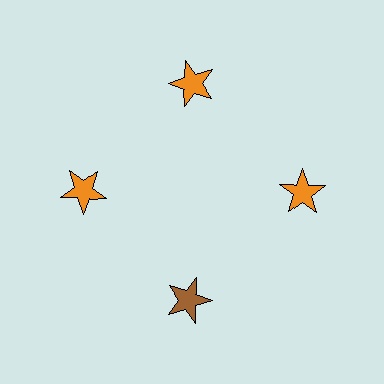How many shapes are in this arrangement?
There are 4 shapes arranged in a ring pattern.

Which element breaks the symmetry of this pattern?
The brown star at roughly the 6 o'clock position breaks the symmetry. All other shapes are orange stars.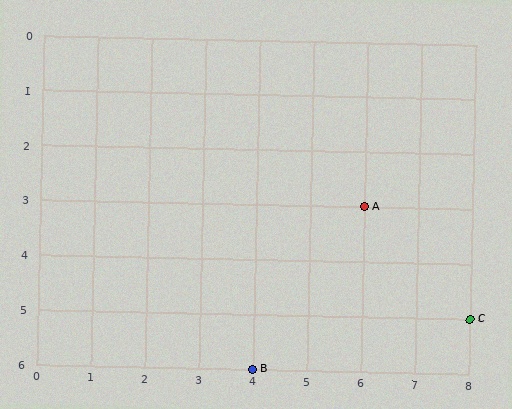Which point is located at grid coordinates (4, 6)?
Point B is at (4, 6).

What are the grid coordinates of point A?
Point A is at grid coordinates (6, 3).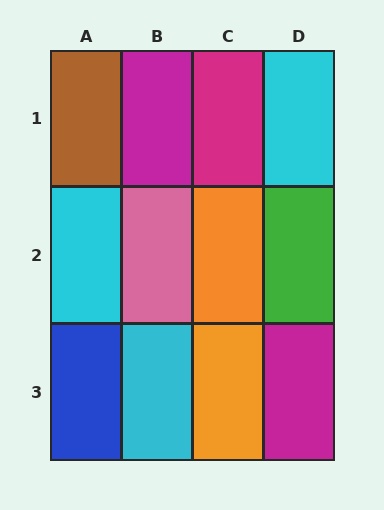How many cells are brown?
1 cell is brown.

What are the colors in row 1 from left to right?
Brown, magenta, magenta, cyan.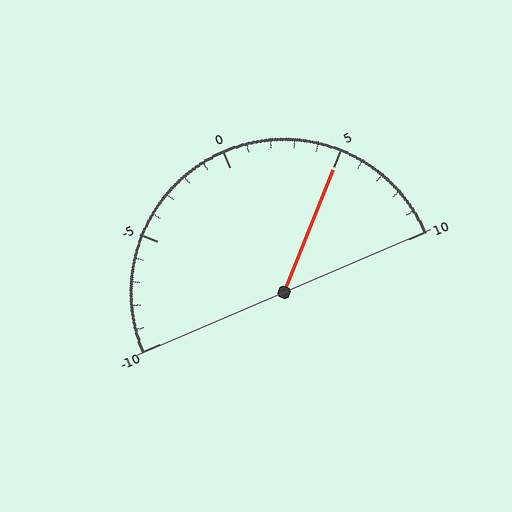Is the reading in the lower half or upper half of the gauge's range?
The reading is in the upper half of the range (-10 to 10).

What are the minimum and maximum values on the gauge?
The gauge ranges from -10 to 10.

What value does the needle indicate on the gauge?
The needle indicates approximately 5.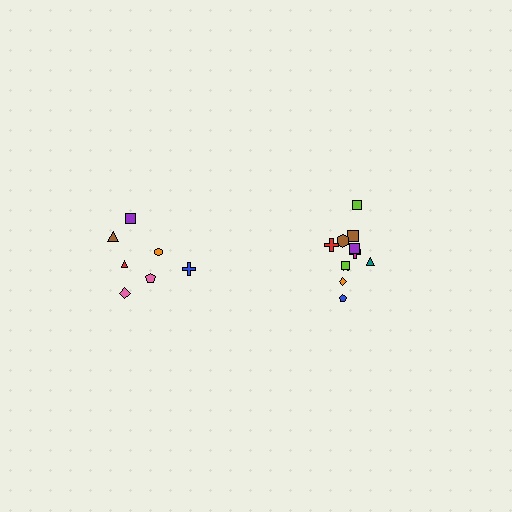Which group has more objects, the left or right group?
The right group.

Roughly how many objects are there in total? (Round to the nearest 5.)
Roughly 20 objects in total.